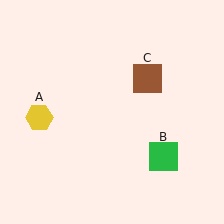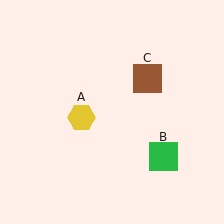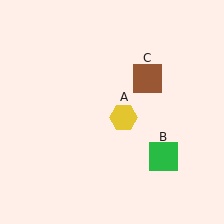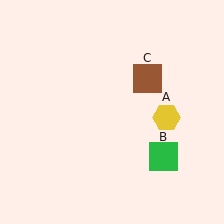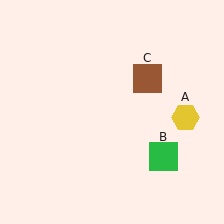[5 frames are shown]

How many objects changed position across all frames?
1 object changed position: yellow hexagon (object A).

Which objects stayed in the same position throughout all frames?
Green square (object B) and brown square (object C) remained stationary.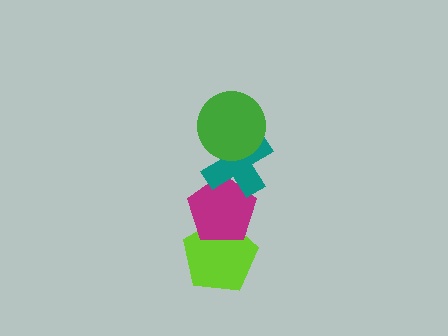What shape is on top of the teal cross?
The green circle is on top of the teal cross.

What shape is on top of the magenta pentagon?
The teal cross is on top of the magenta pentagon.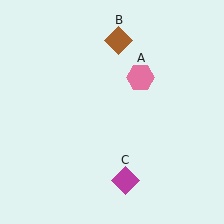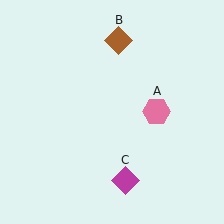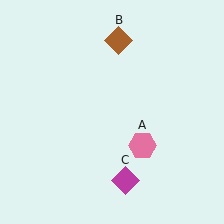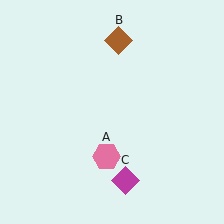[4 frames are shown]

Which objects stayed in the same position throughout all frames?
Brown diamond (object B) and magenta diamond (object C) remained stationary.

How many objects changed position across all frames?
1 object changed position: pink hexagon (object A).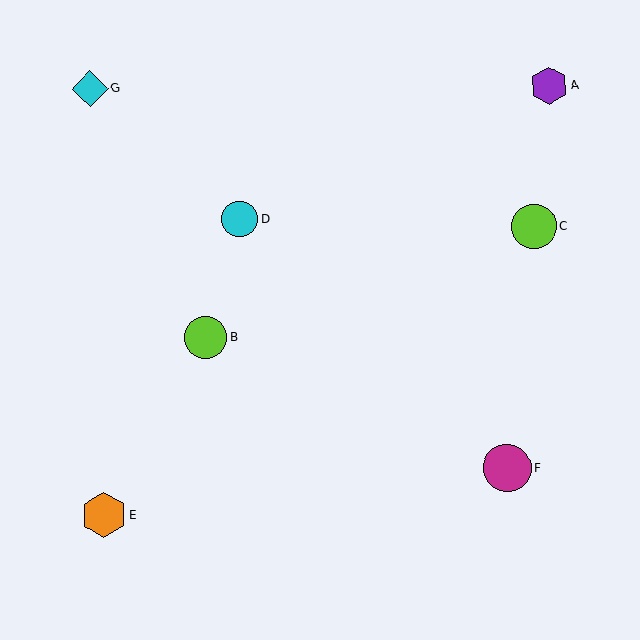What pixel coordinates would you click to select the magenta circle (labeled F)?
Click at (507, 468) to select the magenta circle F.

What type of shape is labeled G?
Shape G is a cyan diamond.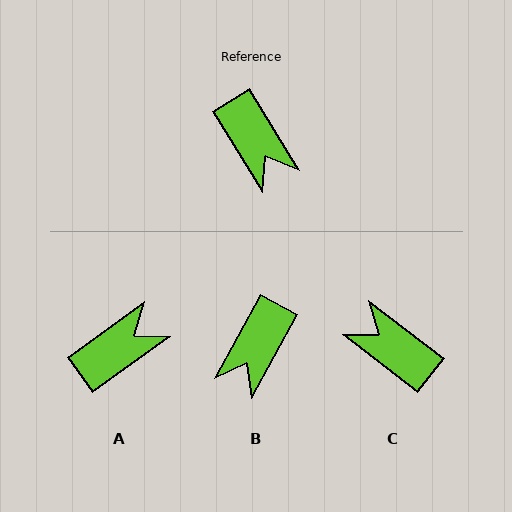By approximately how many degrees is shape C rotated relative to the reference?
Approximately 159 degrees clockwise.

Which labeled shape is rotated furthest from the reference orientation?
C, about 159 degrees away.